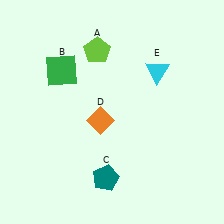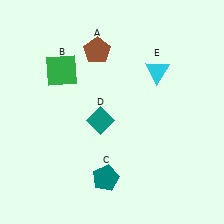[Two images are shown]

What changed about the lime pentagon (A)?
In Image 1, A is lime. In Image 2, it changed to brown.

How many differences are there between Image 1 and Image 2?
There are 2 differences between the two images.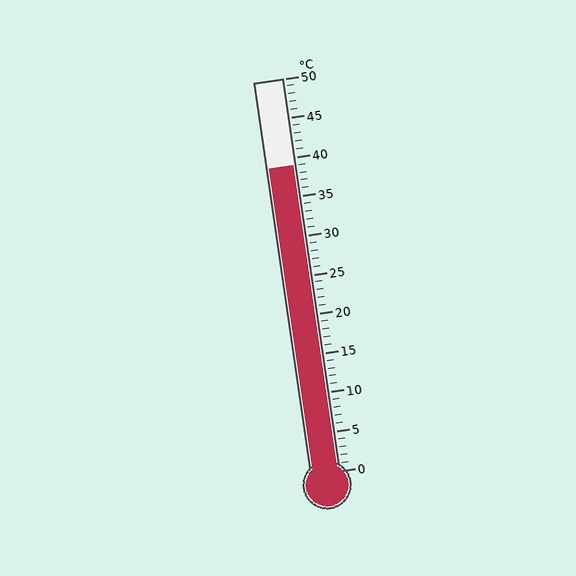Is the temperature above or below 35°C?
The temperature is above 35°C.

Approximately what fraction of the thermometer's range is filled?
The thermometer is filled to approximately 80% of its range.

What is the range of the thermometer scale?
The thermometer scale ranges from 0°C to 50°C.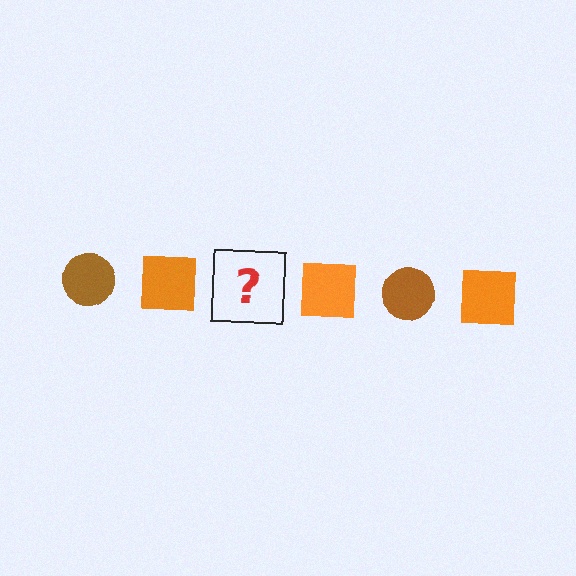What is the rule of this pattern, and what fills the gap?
The rule is that the pattern alternates between brown circle and orange square. The gap should be filled with a brown circle.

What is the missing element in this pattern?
The missing element is a brown circle.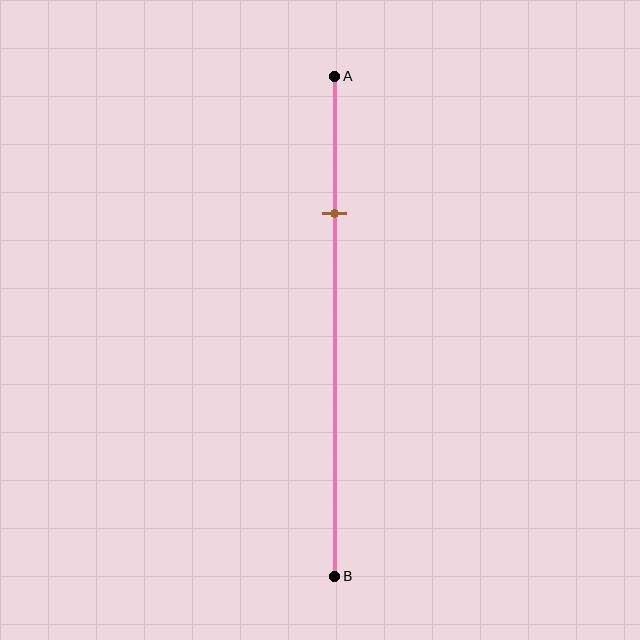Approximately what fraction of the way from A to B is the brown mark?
The brown mark is approximately 25% of the way from A to B.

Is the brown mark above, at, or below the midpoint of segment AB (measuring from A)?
The brown mark is above the midpoint of segment AB.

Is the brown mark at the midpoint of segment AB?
No, the mark is at about 25% from A, not at the 50% midpoint.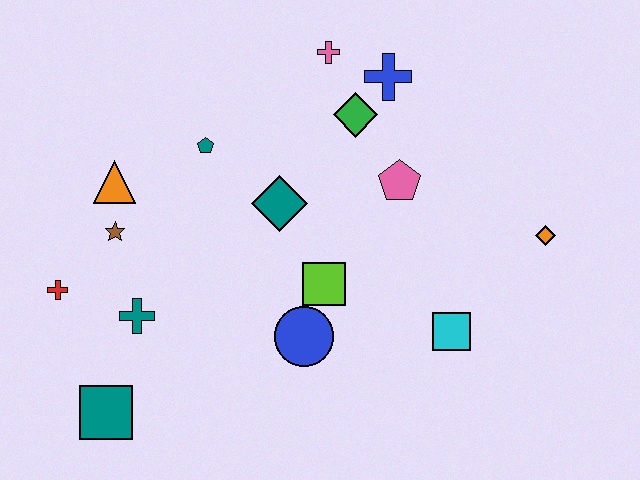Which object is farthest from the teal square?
The orange diamond is farthest from the teal square.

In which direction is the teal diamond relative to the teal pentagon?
The teal diamond is to the right of the teal pentagon.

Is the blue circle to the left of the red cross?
No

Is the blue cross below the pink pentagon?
No